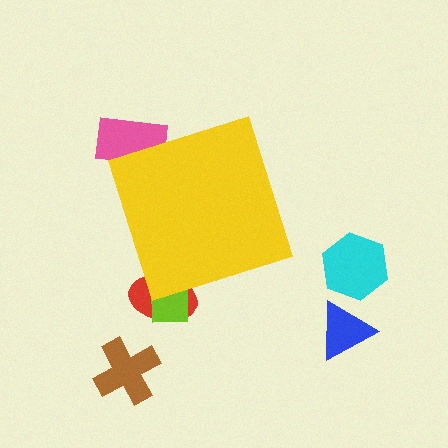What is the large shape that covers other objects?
A yellow diamond.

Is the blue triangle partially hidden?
No, the blue triangle is fully visible.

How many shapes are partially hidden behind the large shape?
3 shapes are partially hidden.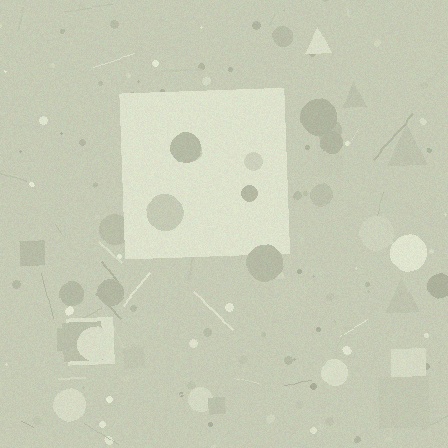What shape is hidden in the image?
A square is hidden in the image.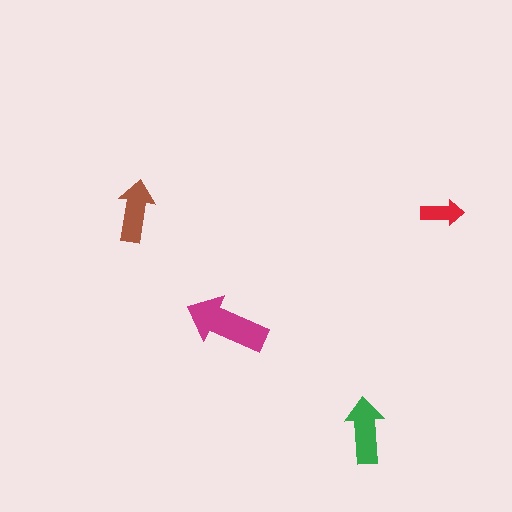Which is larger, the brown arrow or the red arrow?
The brown one.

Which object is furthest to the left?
The brown arrow is leftmost.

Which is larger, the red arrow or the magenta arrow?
The magenta one.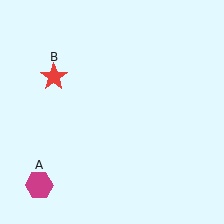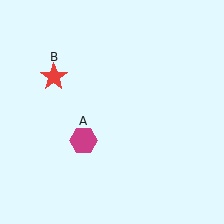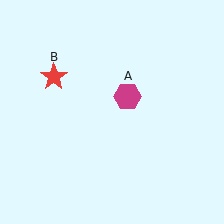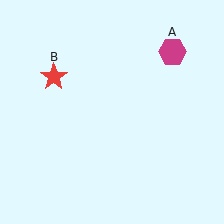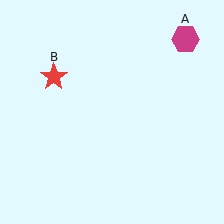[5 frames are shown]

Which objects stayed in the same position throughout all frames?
Red star (object B) remained stationary.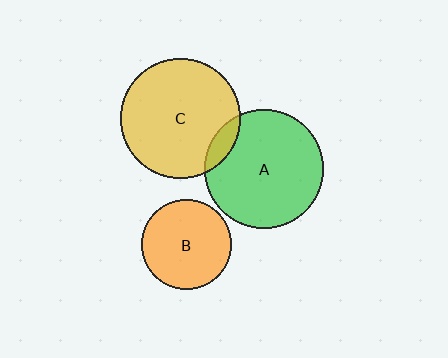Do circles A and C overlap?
Yes.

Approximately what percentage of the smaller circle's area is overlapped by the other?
Approximately 10%.